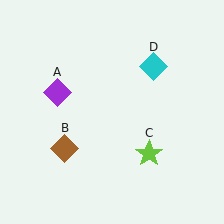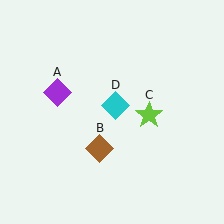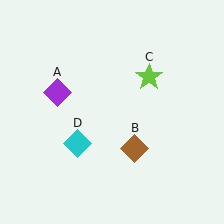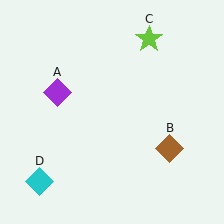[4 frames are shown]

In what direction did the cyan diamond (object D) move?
The cyan diamond (object D) moved down and to the left.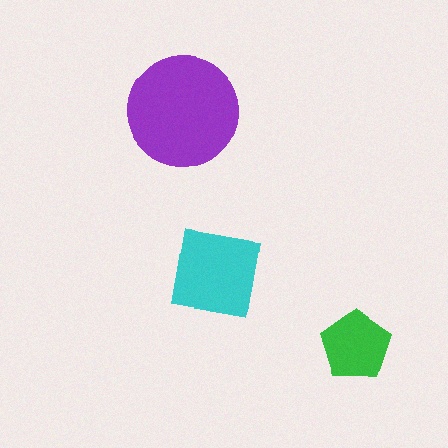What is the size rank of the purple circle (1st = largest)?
1st.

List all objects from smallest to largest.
The green pentagon, the cyan square, the purple circle.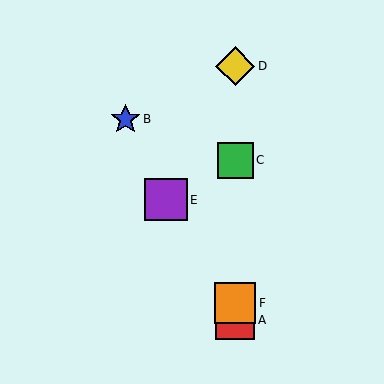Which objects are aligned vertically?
Objects A, C, D, F are aligned vertically.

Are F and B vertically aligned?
No, F is at x≈235 and B is at x≈126.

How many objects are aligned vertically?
4 objects (A, C, D, F) are aligned vertically.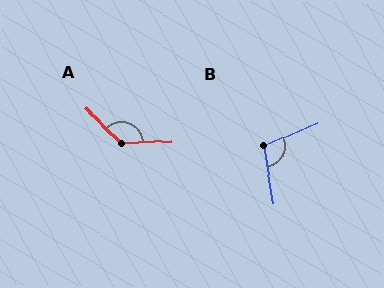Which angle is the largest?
A, at approximately 133 degrees.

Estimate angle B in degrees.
Approximately 103 degrees.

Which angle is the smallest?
B, at approximately 103 degrees.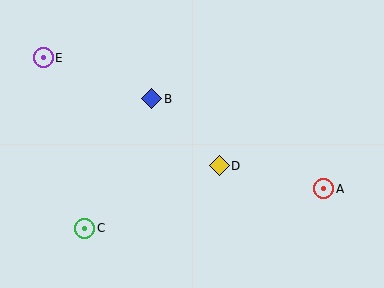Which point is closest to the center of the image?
Point D at (219, 166) is closest to the center.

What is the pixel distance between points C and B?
The distance between C and B is 146 pixels.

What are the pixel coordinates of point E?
Point E is at (43, 58).